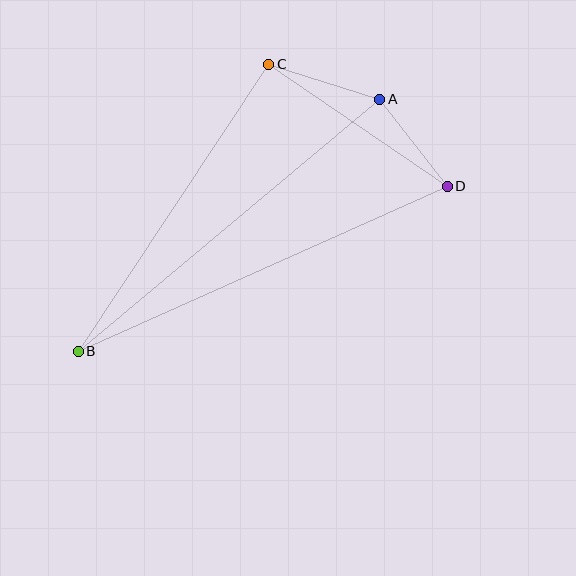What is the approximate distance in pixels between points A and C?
The distance between A and C is approximately 116 pixels.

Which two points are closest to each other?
Points A and D are closest to each other.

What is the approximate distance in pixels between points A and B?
The distance between A and B is approximately 393 pixels.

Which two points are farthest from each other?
Points B and D are farthest from each other.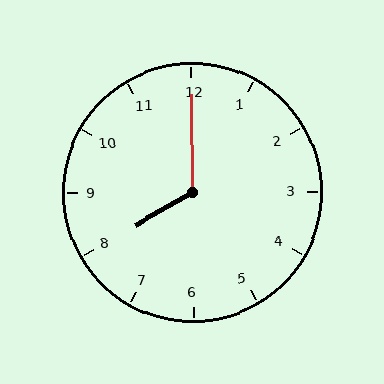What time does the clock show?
8:00.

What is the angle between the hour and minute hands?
Approximately 120 degrees.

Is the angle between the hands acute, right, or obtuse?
It is obtuse.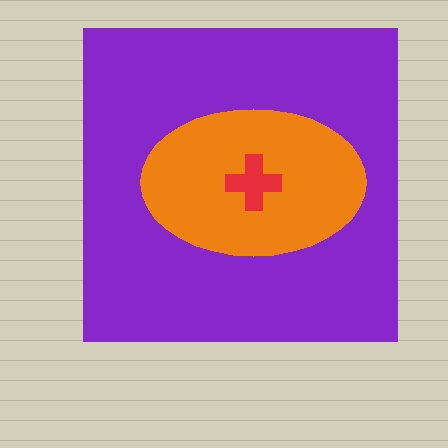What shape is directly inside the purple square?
The orange ellipse.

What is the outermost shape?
The purple square.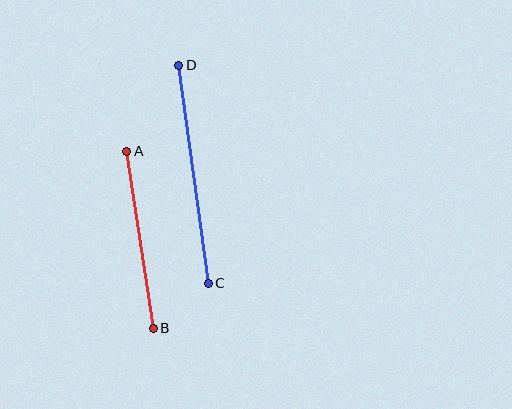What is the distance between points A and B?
The distance is approximately 179 pixels.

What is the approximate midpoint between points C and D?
The midpoint is at approximately (193, 174) pixels.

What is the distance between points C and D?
The distance is approximately 220 pixels.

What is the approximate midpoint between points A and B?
The midpoint is at approximately (140, 240) pixels.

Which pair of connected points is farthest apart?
Points C and D are farthest apart.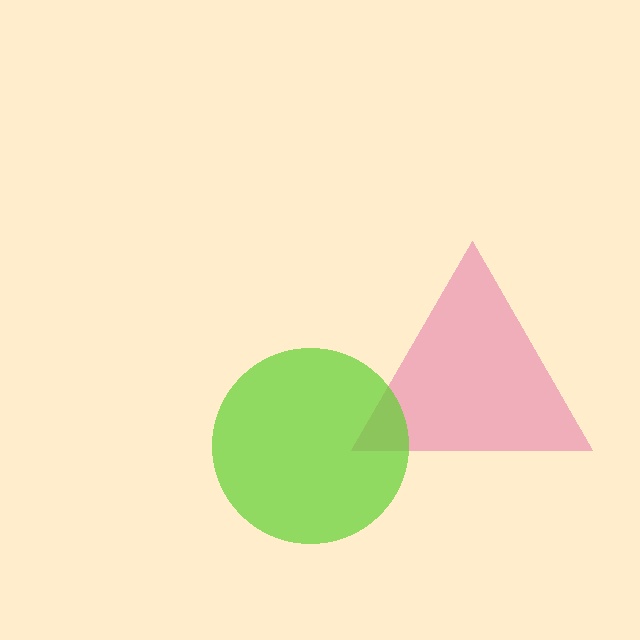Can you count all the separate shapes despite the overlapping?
Yes, there are 2 separate shapes.